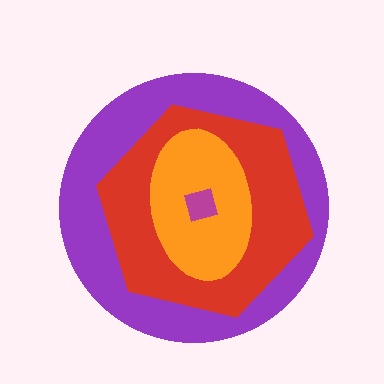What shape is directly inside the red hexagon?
The orange ellipse.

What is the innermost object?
The magenta diamond.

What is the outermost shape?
The purple circle.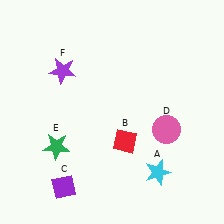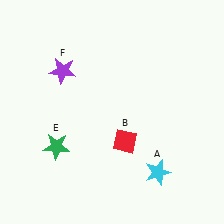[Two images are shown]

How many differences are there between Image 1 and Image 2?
There are 2 differences between the two images.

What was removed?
The pink circle (D), the purple diamond (C) were removed in Image 2.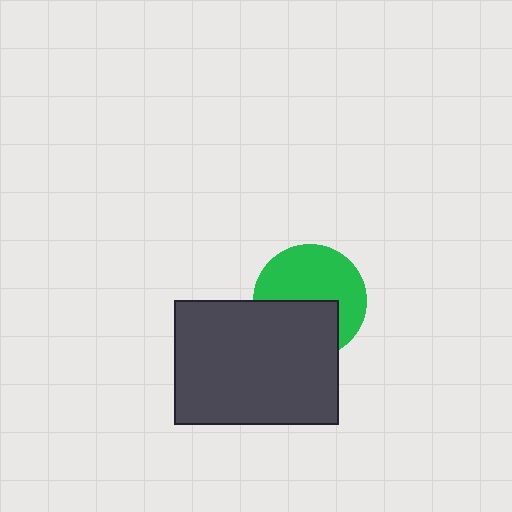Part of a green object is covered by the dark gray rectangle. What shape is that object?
It is a circle.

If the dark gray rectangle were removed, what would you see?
You would see the complete green circle.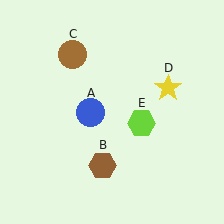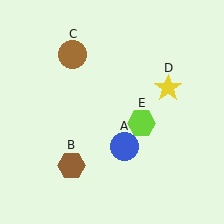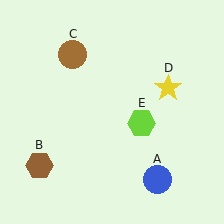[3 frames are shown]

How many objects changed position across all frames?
2 objects changed position: blue circle (object A), brown hexagon (object B).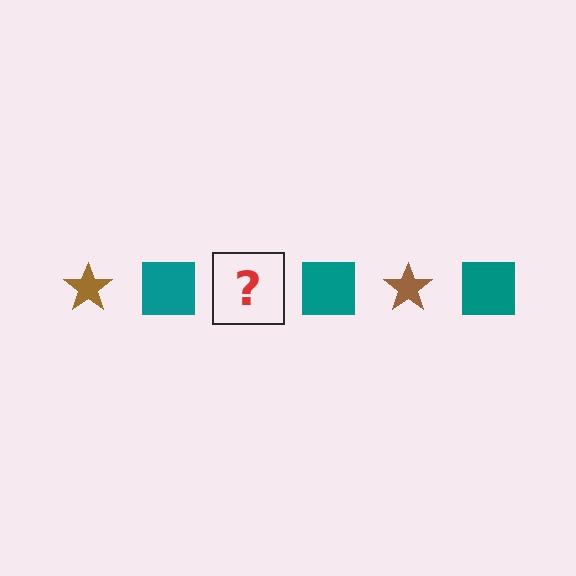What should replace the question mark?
The question mark should be replaced with a brown star.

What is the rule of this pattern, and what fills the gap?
The rule is that the pattern alternates between brown star and teal square. The gap should be filled with a brown star.